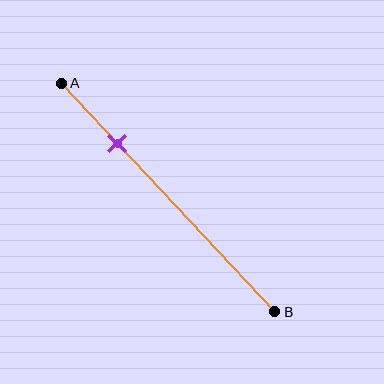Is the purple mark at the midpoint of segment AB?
No, the mark is at about 25% from A, not at the 50% midpoint.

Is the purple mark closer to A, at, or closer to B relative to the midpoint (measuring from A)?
The purple mark is closer to point A than the midpoint of segment AB.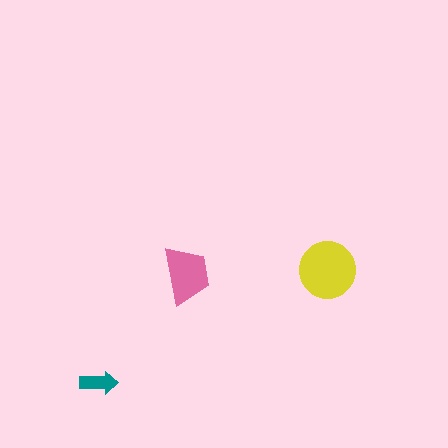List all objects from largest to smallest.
The yellow circle, the pink trapezoid, the teal arrow.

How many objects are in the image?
There are 3 objects in the image.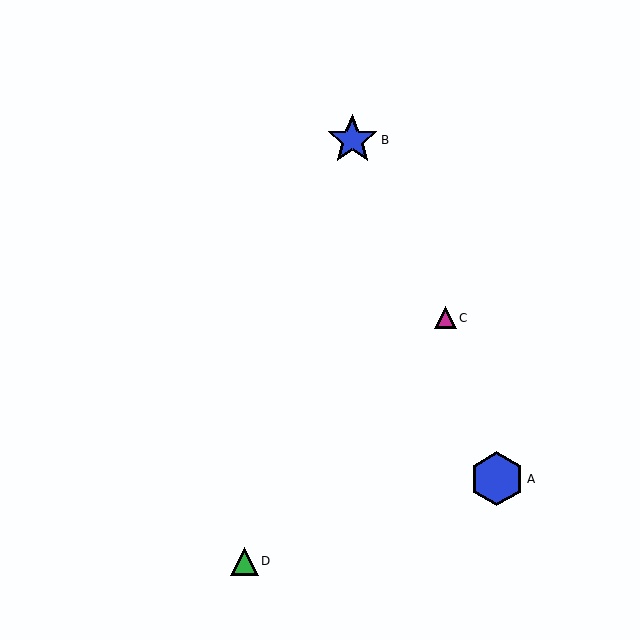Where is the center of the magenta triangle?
The center of the magenta triangle is at (446, 318).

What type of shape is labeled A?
Shape A is a blue hexagon.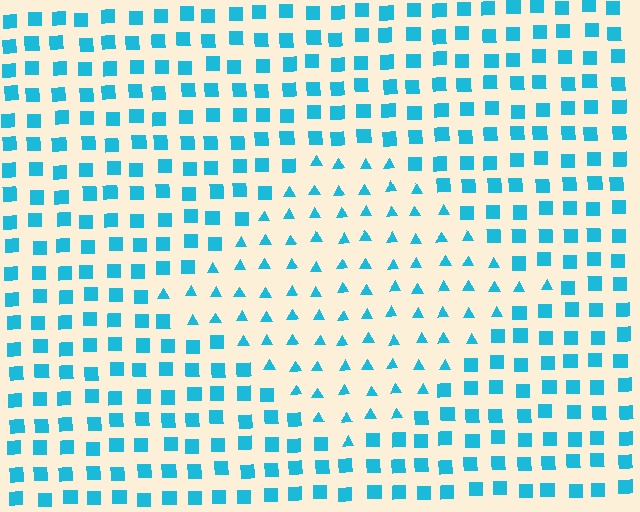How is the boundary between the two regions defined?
The boundary is defined by a change in element shape: triangles inside vs. squares outside. All elements share the same color and spacing.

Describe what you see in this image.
The image is filled with small cyan elements arranged in a uniform grid. A diamond-shaped region contains triangles, while the surrounding area contains squares. The boundary is defined purely by the change in element shape.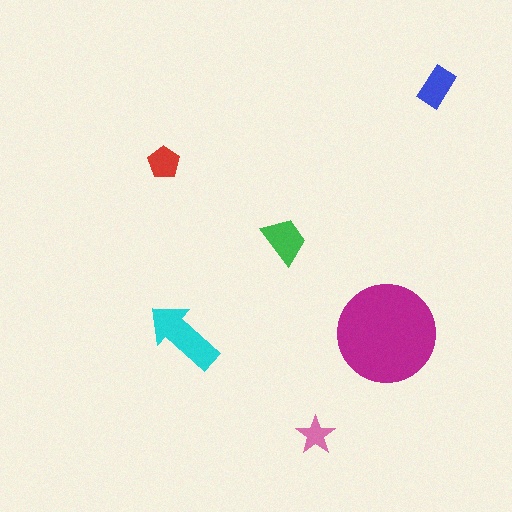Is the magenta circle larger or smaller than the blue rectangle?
Larger.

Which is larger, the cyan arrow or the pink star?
The cyan arrow.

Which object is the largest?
The magenta circle.